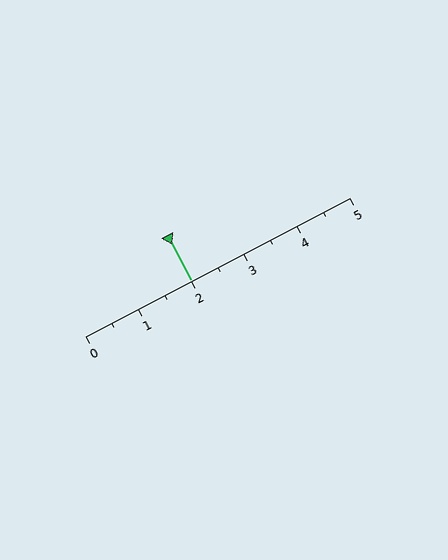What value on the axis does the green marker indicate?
The marker indicates approximately 2.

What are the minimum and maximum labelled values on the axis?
The axis runs from 0 to 5.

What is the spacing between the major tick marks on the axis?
The major ticks are spaced 1 apart.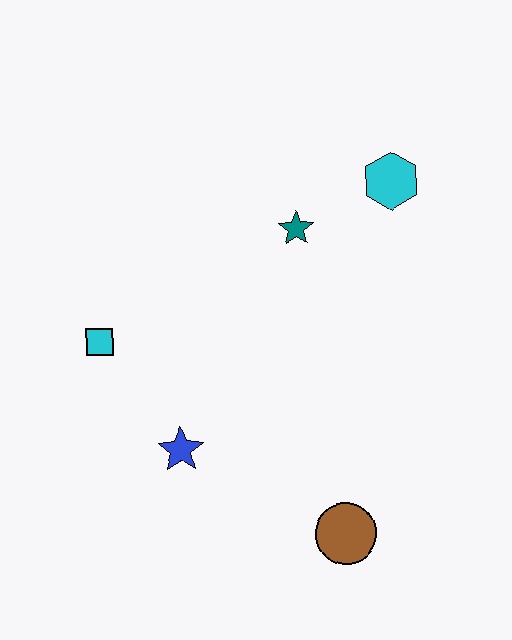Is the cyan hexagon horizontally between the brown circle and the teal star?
No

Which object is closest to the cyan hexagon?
The teal star is closest to the cyan hexagon.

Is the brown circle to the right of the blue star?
Yes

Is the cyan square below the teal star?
Yes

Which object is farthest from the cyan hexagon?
The brown circle is farthest from the cyan hexagon.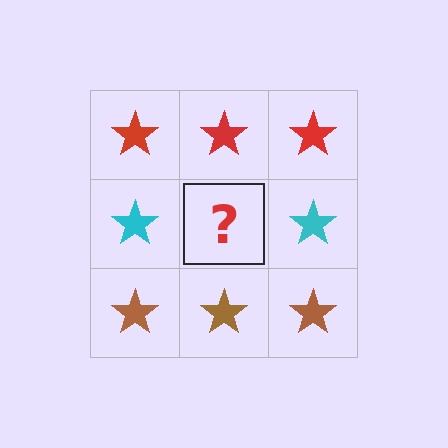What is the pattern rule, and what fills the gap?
The rule is that each row has a consistent color. The gap should be filled with a cyan star.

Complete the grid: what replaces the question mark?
The question mark should be replaced with a cyan star.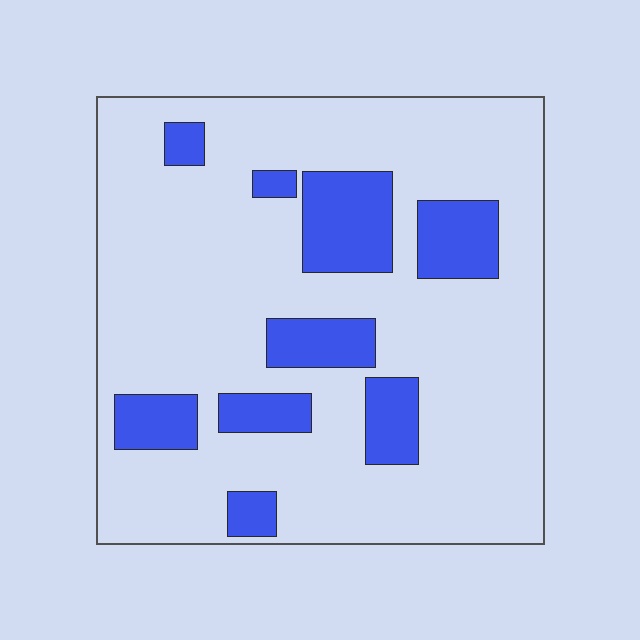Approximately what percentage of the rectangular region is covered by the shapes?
Approximately 20%.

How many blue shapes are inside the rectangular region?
9.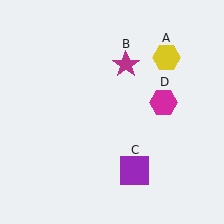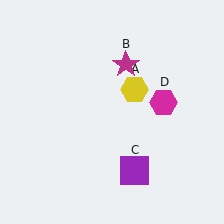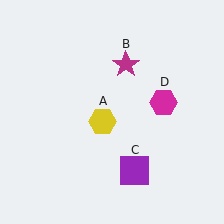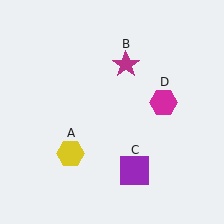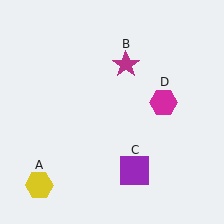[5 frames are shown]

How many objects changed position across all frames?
1 object changed position: yellow hexagon (object A).